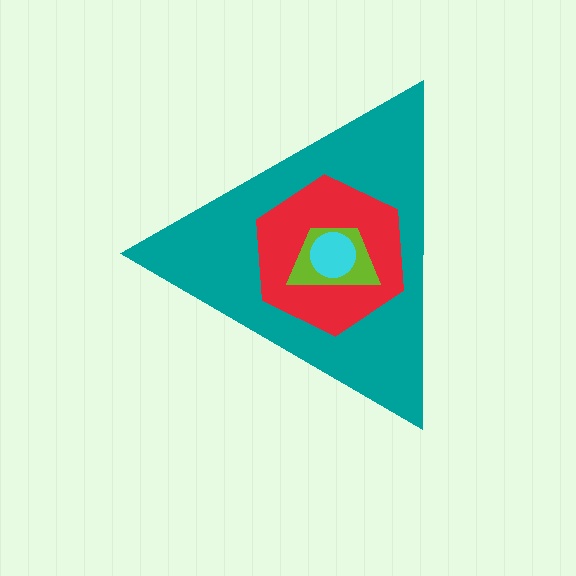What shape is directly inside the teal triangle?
The red hexagon.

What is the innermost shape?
The cyan circle.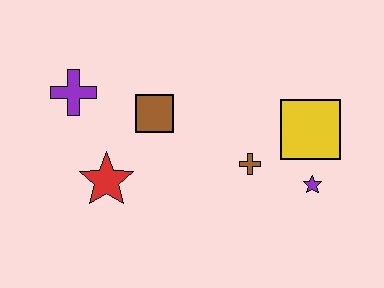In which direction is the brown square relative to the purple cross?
The brown square is to the right of the purple cross.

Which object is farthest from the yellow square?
The purple cross is farthest from the yellow square.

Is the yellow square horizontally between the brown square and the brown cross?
No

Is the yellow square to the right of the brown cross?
Yes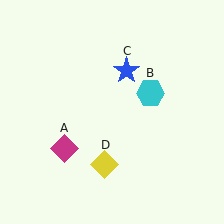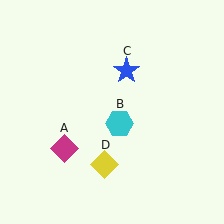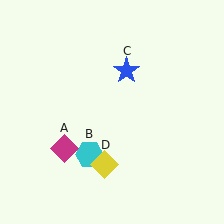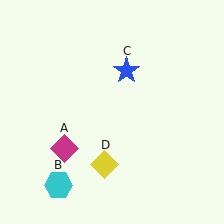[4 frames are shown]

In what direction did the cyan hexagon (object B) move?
The cyan hexagon (object B) moved down and to the left.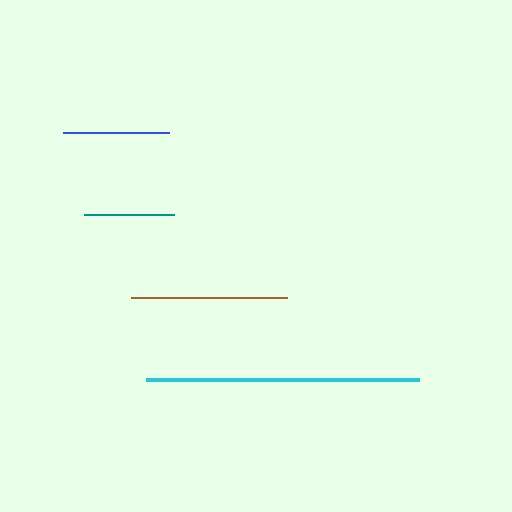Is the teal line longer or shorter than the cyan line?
The cyan line is longer than the teal line.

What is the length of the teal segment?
The teal segment is approximately 91 pixels long.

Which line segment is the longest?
The cyan line is the longest at approximately 273 pixels.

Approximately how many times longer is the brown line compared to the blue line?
The brown line is approximately 1.5 times the length of the blue line.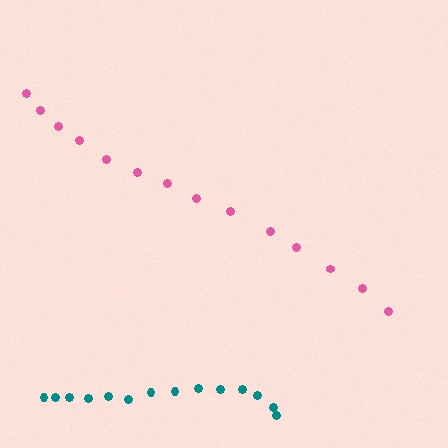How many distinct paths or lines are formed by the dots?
There are 2 distinct paths.